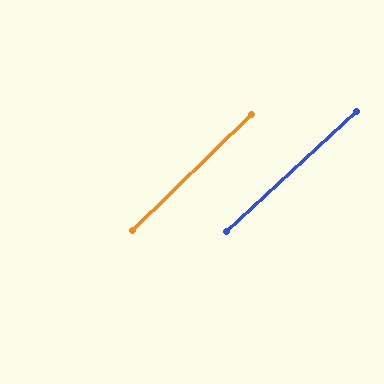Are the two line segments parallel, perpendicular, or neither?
Parallel — their directions differ by only 1.5°.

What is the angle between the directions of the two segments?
Approximately 1 degree.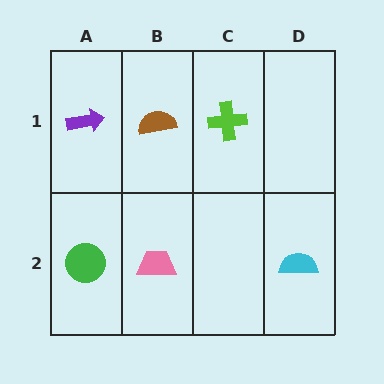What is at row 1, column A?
A purple arrow.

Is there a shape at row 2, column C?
No, that cell is empty.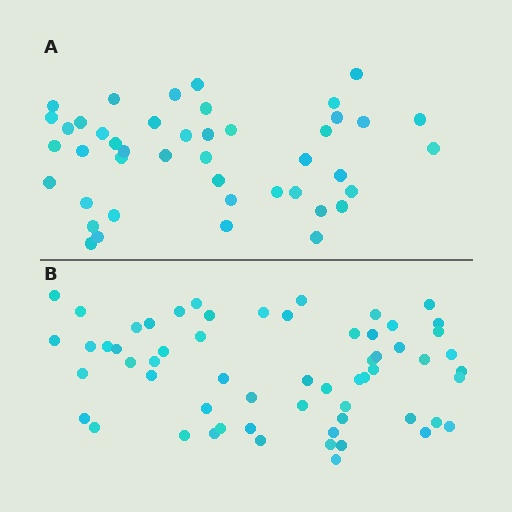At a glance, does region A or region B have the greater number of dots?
Region B (the bottom region) has more dots.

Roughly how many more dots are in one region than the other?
Region B has approximately 15 more dots than region A.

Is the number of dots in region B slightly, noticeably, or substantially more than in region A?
Region B has noticeably more, but not dramatically so. The ratio is roughly 1.4 to 1.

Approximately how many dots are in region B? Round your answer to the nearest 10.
About 60 dots.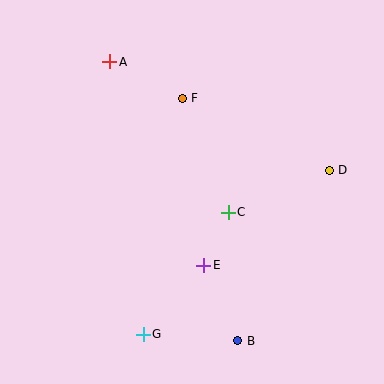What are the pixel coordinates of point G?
Point G is at (143, 335).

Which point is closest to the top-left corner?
Point A is closest to the top-left corner.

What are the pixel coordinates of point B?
Point B is at (238, 341).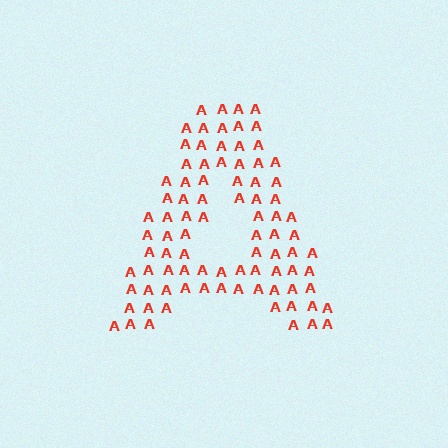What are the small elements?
The small elements are letter A's.